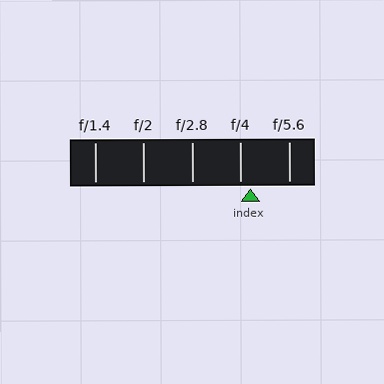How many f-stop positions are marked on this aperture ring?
There are 5 f-stop positions marked.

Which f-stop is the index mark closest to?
The index mark is closest to f/4.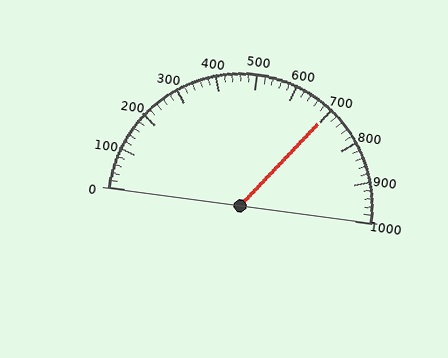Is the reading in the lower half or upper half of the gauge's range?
The reading is in the upper half of the range (0 to 1000).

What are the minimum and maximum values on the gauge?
The gauge ranges from 0 to 1000.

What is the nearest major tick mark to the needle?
The nearest major tick mark is 700.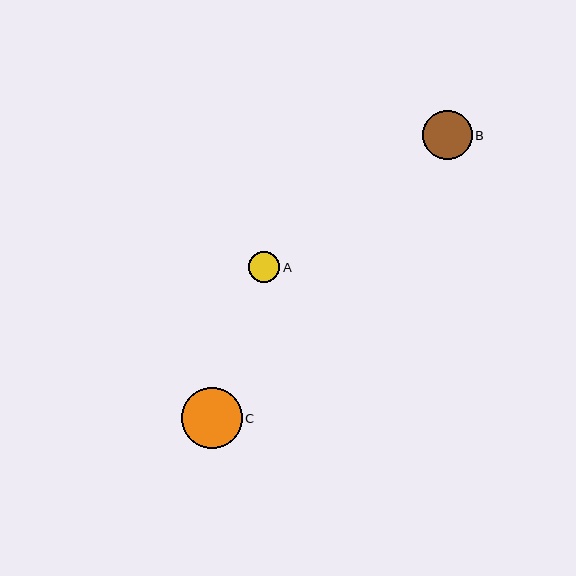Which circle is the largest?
Circle C is the largest with a size of approximately 60 pixels.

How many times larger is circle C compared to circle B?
Circle C is approximately 1.2 times the size of circle B.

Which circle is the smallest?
Circle A is the smallest with a size of approximately 31 pixels.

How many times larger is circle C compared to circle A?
Circle C is approximately 1.9 times the size of circle A.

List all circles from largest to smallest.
From largest to smallest: C, B, A.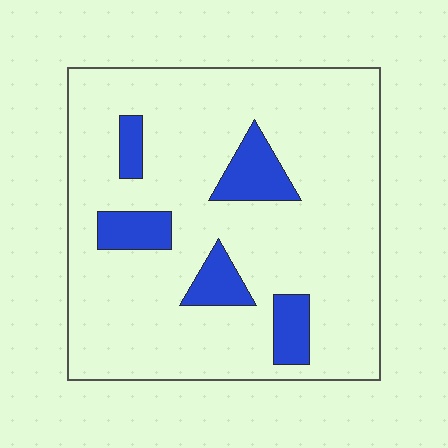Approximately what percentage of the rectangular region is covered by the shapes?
Approximately 15%.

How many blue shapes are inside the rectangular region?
5.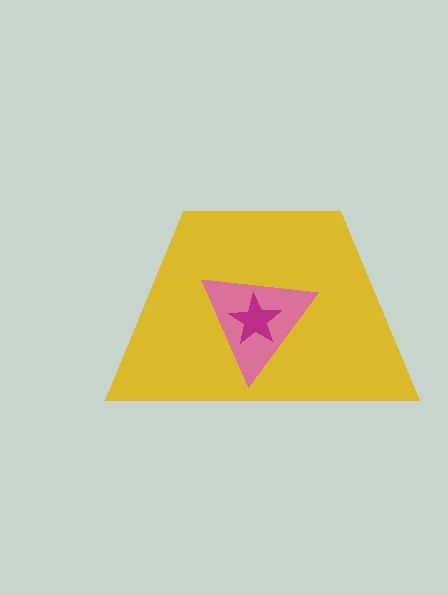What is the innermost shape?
The magenta star.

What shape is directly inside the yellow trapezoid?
The pink triangle.